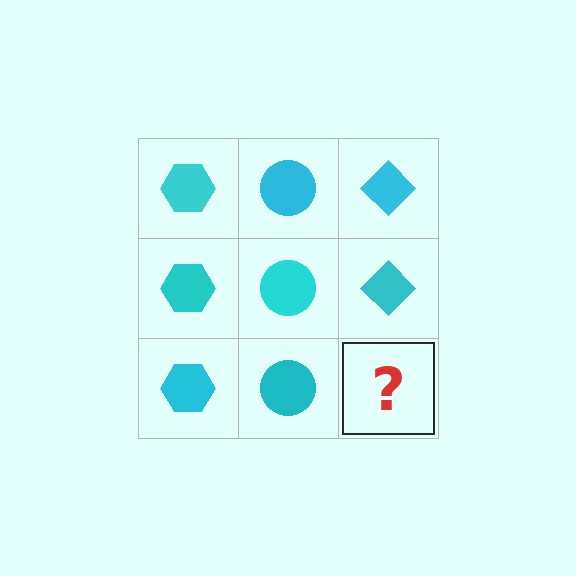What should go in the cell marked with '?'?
The missing cell should contain a cyan diamond.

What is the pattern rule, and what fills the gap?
The rule is that each column has a consistent shape. The gap should be filled with a cyan diamond.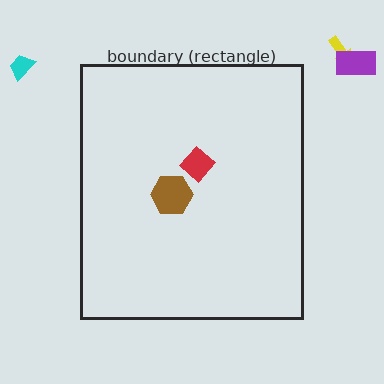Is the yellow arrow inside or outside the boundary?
Outside.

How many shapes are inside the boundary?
2 inside, 3 outside.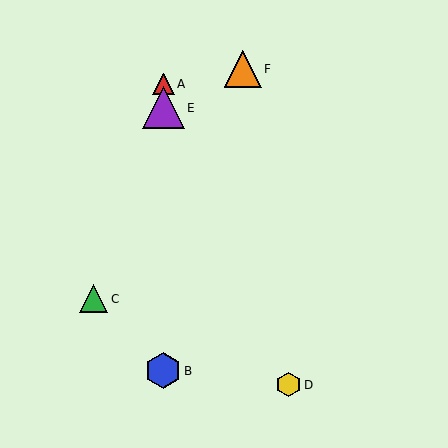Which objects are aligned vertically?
Objects A, B, E are aligned vertically.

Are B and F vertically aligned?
No, B is at x≈163 and F is at x≈243.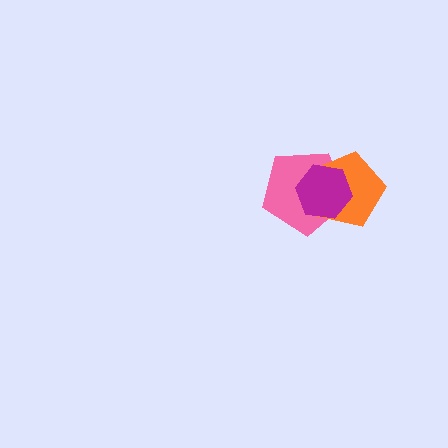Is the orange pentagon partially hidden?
Yes, it is partially covered by another shape.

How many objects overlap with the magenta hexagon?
2 objects overlap with the magenta hexagon.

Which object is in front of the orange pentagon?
The magenta hexagon is in front of the orange pentagon.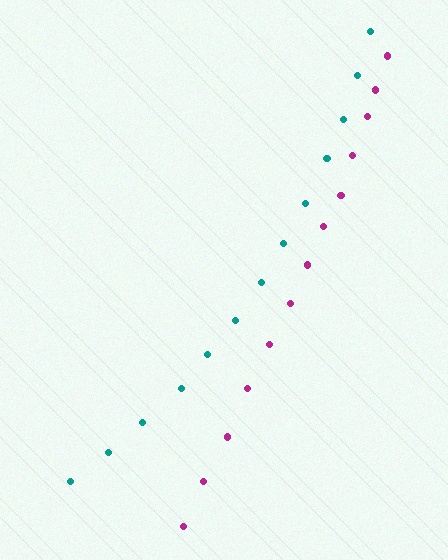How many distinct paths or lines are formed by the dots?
There are 2 distinct paths.